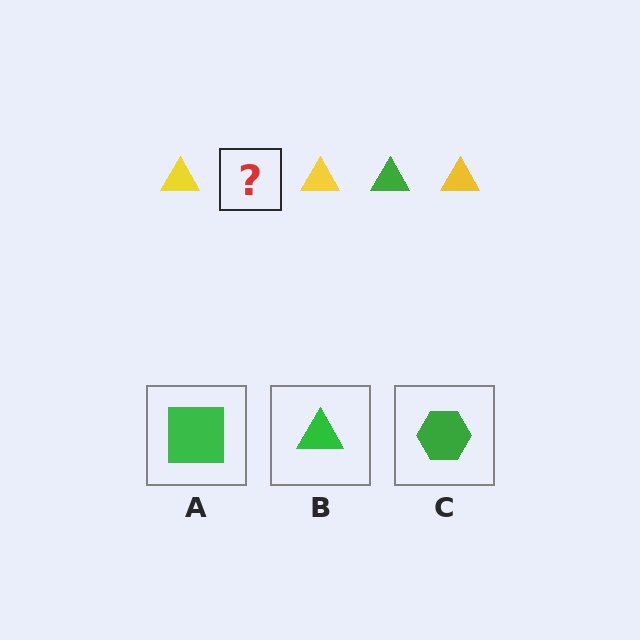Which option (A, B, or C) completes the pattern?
B.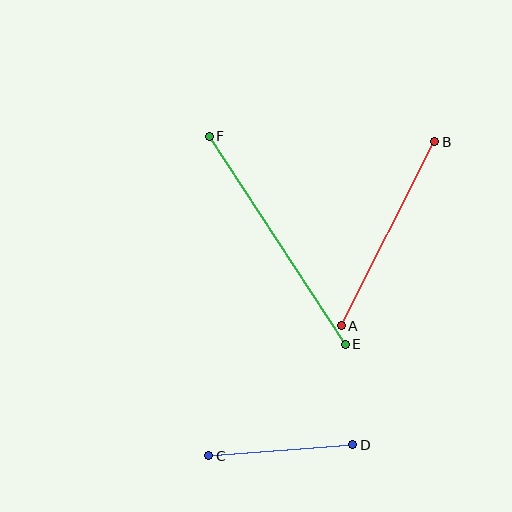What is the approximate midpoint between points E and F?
The midpoint is at approximately (277, 240) pixels.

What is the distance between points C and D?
The distance is approximately 145 pixels.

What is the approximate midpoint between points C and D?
The midpoint is at approximately (281, 450) pixels.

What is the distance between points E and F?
The distance is approximately 249 pixels.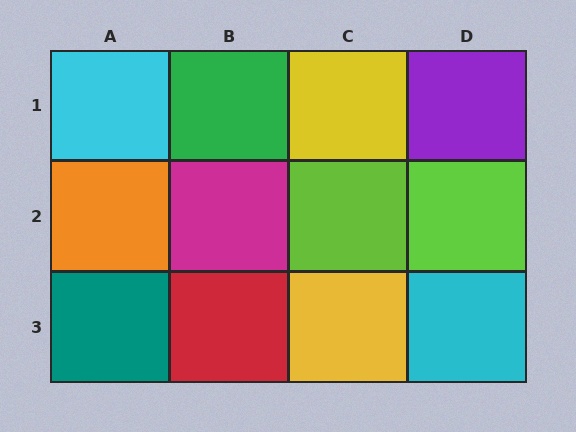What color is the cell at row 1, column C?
Yellow.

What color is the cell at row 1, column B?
Green.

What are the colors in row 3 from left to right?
Teal, red, yellow, cyan.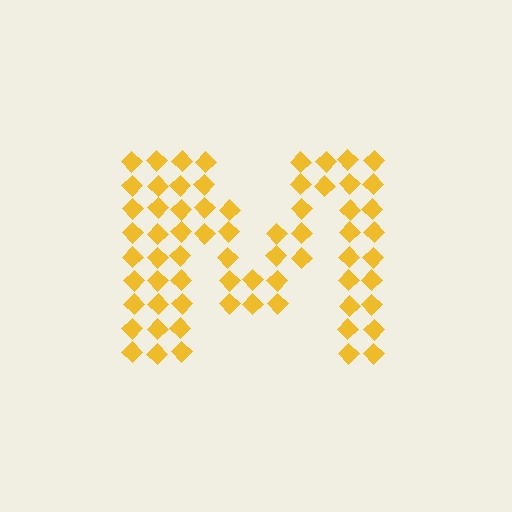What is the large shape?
The large shape is the letter M.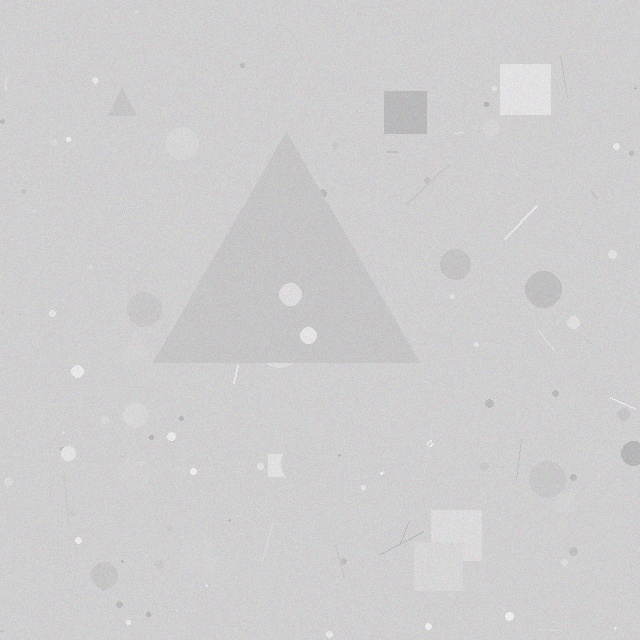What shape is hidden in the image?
A triangle is hidden in the image.